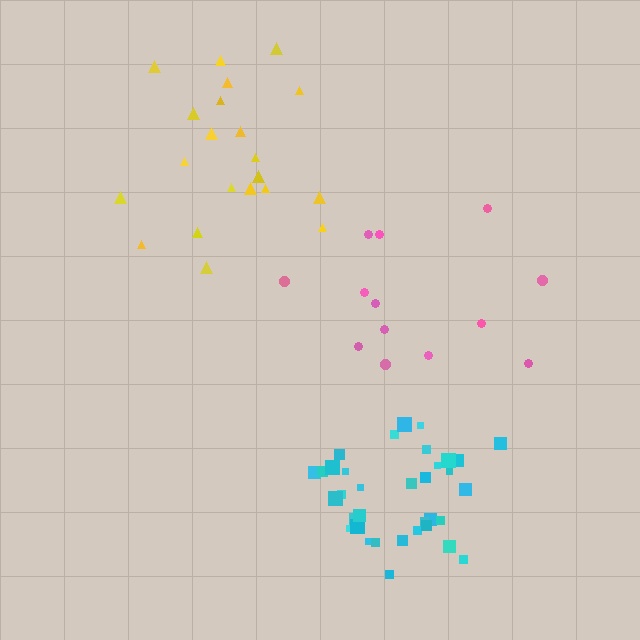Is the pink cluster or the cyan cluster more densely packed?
Cyan.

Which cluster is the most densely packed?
Cyan.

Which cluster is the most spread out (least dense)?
Pink.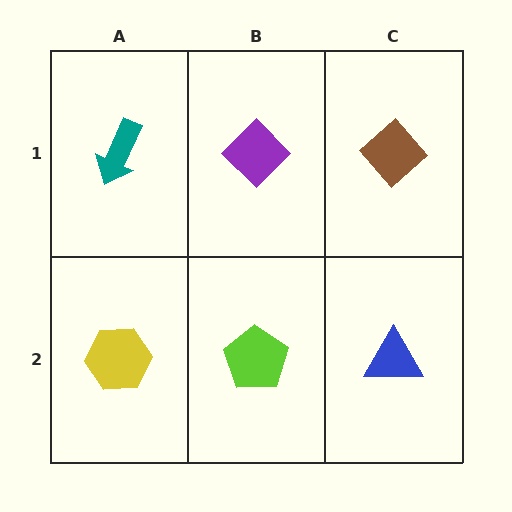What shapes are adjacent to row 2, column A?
A teal arrow (row 1, column A), a lime pentagon (row 2, column B).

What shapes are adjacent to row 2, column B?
A purple diamond (row 1, column B), a yellow hexagon (row 2, column A), a blue triangle (row 2, column C).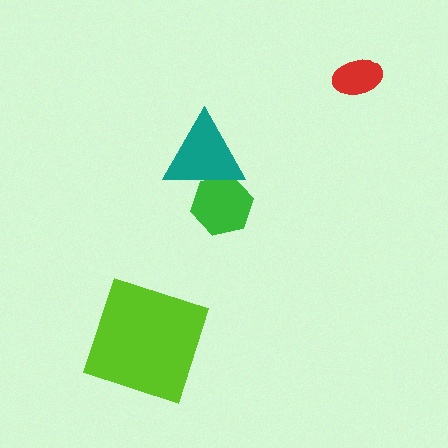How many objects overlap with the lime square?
0 objects overlap with the lime square.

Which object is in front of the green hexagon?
The teal triangle is in front of the green hexagon.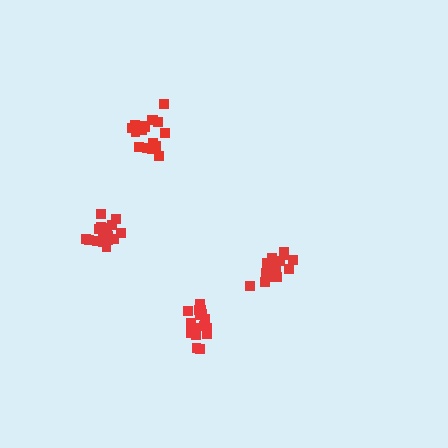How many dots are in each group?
Group 1: 16 dots, Group 2: 18 dots, Group 3: 17 dots, Group 4: 17 dots (68 total).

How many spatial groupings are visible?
There are 4 spatial groupings.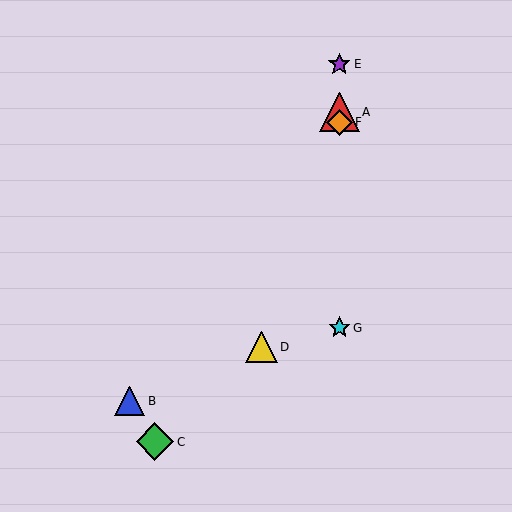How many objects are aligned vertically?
4 objects (A, E, F, G) are aligned vertically.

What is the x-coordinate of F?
Object F is at x≈339.